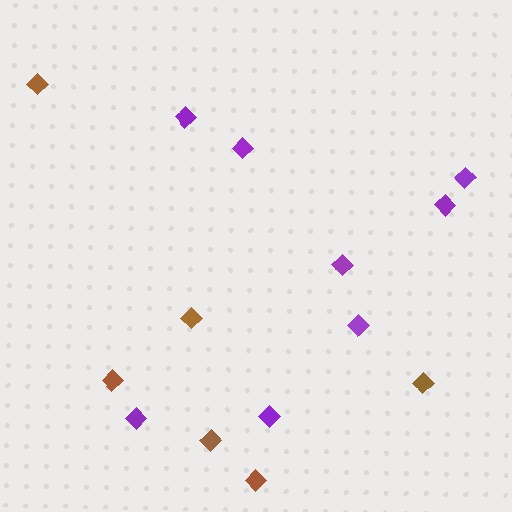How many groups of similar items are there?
There are 2 groups: one group of brown diamonds (6) and one group of purple diamonds (8).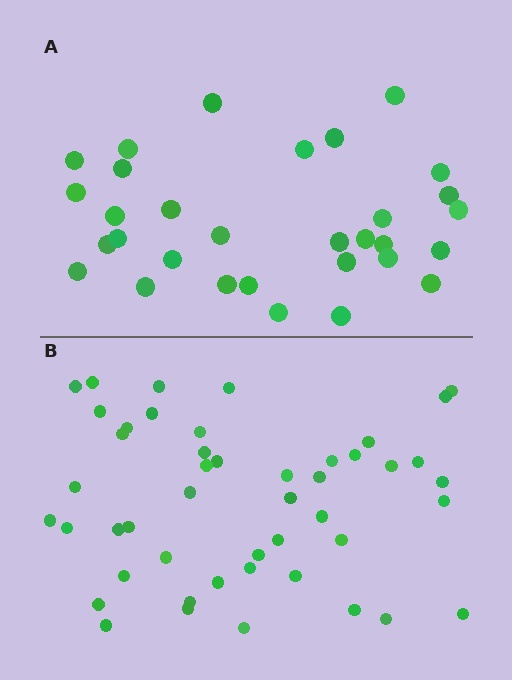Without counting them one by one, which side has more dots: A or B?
Region B (the bottom region) has more dots.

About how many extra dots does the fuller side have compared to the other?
Region B has approximately 15 more dots than region A.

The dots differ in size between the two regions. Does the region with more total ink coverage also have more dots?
No. Region A has more total ink coverage because its dots are larger, but region B actually contains more individual dots. Total area can be misleading — the number of items is what matters here.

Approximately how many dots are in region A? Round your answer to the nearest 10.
About 30 dots. (The exact count is 31, which rounds to 30.)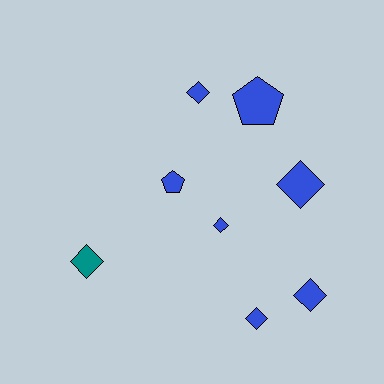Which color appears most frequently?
Blue, with 7 objects.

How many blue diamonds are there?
There are 5 blue diamonds.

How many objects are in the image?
There are 8 objects.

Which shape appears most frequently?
Diamond, with 6 objects.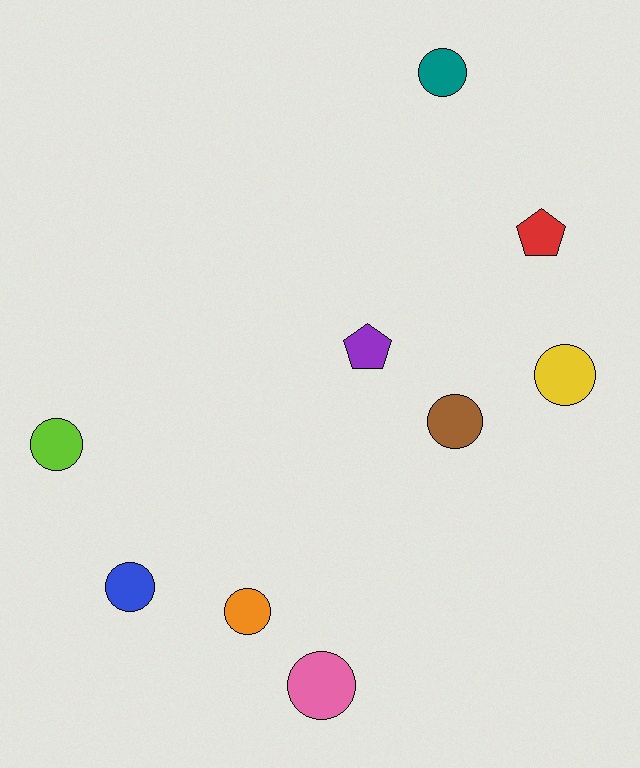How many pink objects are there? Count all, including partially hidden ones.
There is 1 pink object.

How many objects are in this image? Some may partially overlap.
There are 9 objects.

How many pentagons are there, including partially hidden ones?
There are 2 pentagons.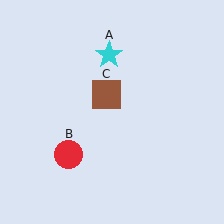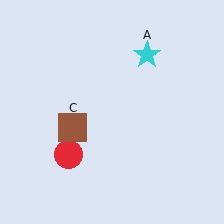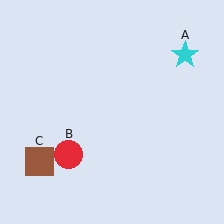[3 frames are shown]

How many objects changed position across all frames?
2 objects changed position: cyan star (object A), brown square (object C).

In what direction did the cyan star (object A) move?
The cyan star (object A) moved right.